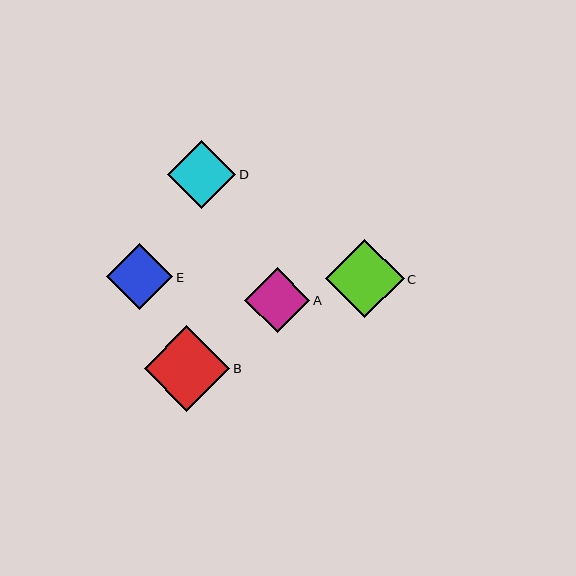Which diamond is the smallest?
Diamond A is the smallest with a size of approximately 65 pixels.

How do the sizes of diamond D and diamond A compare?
Diamond D and diamond A are approximately the same size.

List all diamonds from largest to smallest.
From largest to smallest: B, C, D, E, A.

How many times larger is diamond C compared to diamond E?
Diamond C is approximately 1.2 times the size of diamond E.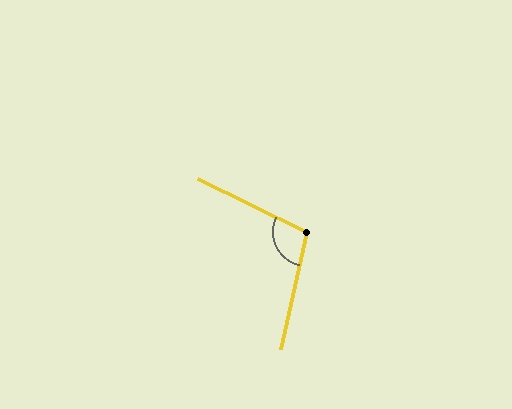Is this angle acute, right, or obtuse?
It is obtuse.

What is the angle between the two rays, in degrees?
Approximately 103 degrees.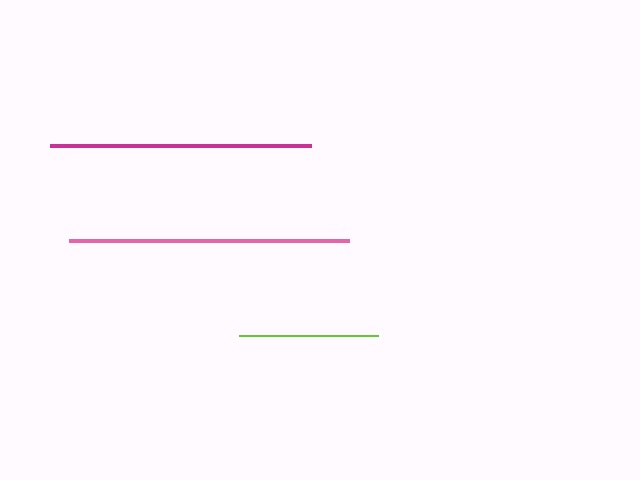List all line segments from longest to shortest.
From longest to shortest: pink, magenta, lime.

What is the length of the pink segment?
The pink segment is approximately 281 pixels long.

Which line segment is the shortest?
The lime line is the shortest at approximately 139 pixels.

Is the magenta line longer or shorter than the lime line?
The magenta line is longer than the lime line.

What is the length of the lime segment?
The lime segment is approximately 139 pixels long.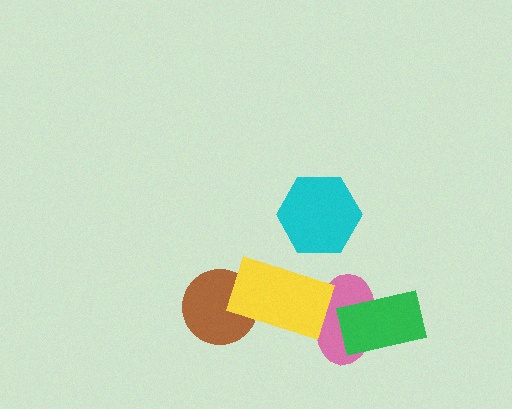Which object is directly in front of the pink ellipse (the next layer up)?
The green rectangle is directly in front of the pink ellipse.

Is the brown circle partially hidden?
Yes, it is partially covered by another shape.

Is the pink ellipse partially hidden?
Yes, it is partially covered by another shape.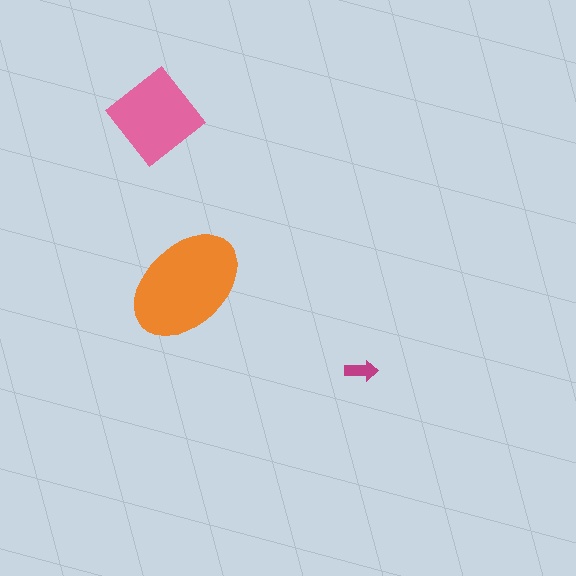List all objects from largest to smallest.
The orange ellipse, the pink diamond, the magenta arrow.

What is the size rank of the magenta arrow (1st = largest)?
3rd.